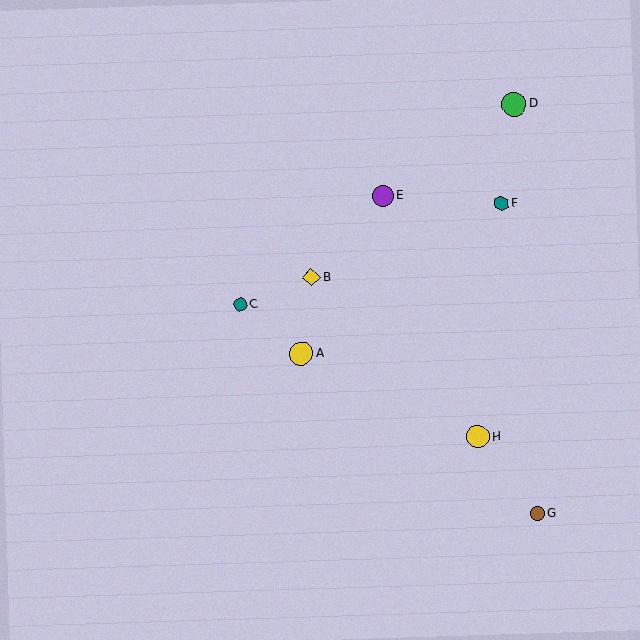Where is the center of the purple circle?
The center of the purple circle is at (383, 196).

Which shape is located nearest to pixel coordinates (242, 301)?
The teal circle (labeled C) at (240, 304) is nearest to that location.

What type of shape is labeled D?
Shape D is a green circle.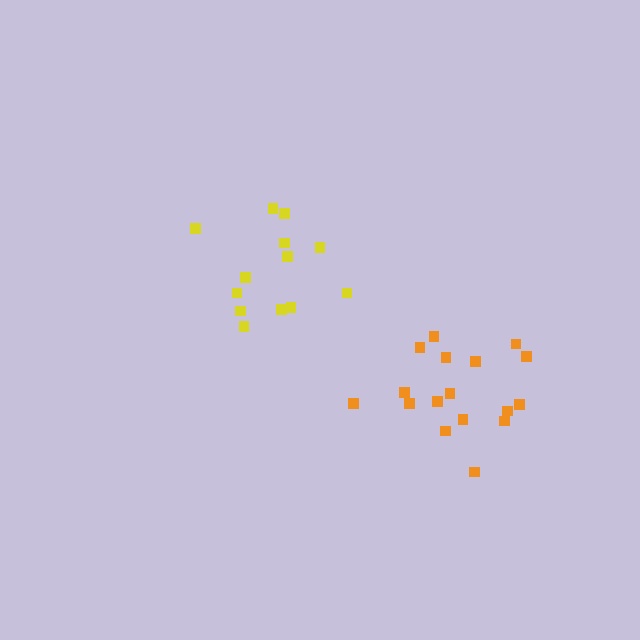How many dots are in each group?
Group 1: 17 dots, Group 2: 13 dots (30 total).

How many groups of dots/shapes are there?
There are 2 groups.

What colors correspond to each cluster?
The clusters are colored: orange, yellow.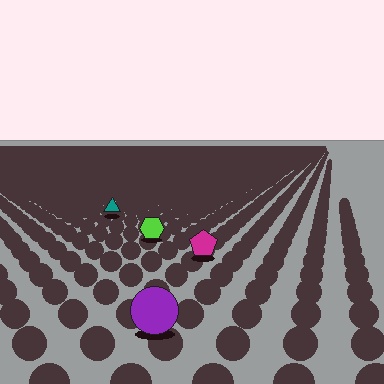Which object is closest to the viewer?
The purple circle is closest. The texture marks near it are larger and more spread out.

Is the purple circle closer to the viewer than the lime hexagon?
Yes. The purple circle is closer — you can tell from the texture gradient: the ground texture is coarser near it.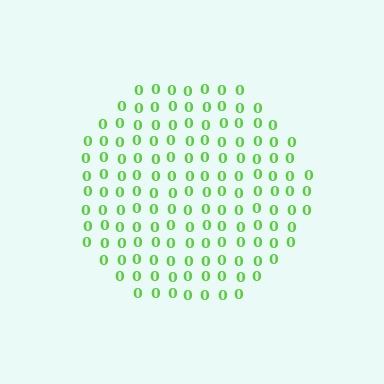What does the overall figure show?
The overall figure shows a circle.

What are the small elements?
The small elements are digit 0's.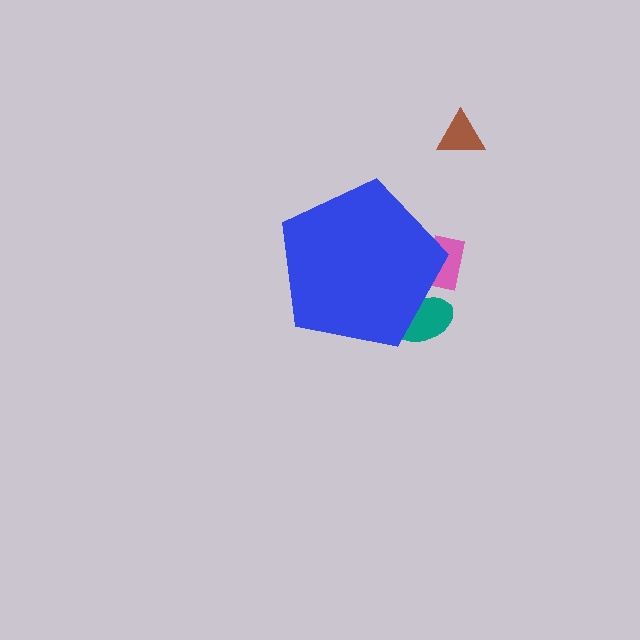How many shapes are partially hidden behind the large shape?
2 shapes are partially hidden.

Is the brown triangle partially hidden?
No, the brown triangle is fully visible.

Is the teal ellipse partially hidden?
Yes, the teal ellipse is partially hidden behind the blue pentagon.